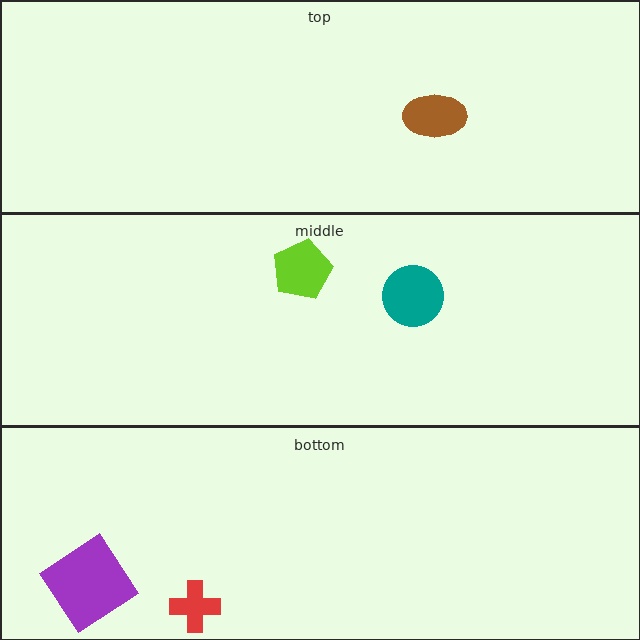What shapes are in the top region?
The brown ellipse.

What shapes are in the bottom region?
The purple diamond, the red cross.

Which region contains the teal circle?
The middle region.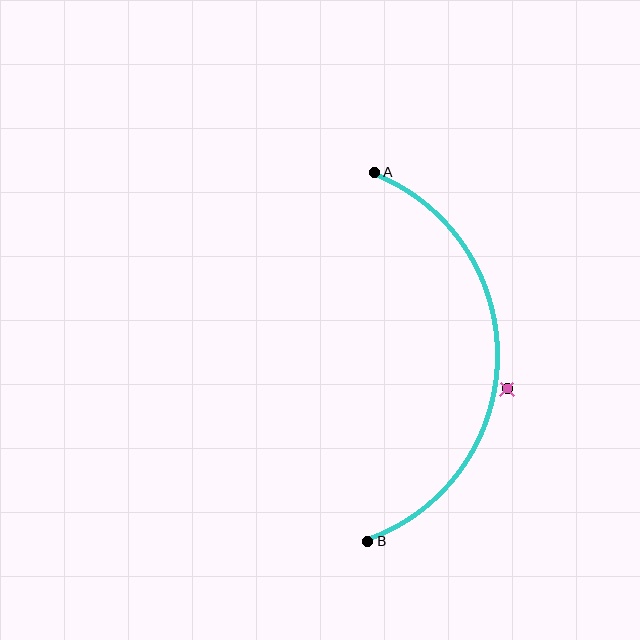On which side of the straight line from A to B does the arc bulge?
The arc bulges to the right of the straight line connecting A and B.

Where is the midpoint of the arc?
The arc midpoint is the point on the curve farthest from the straight line joining A and B. It sits to the right of that line.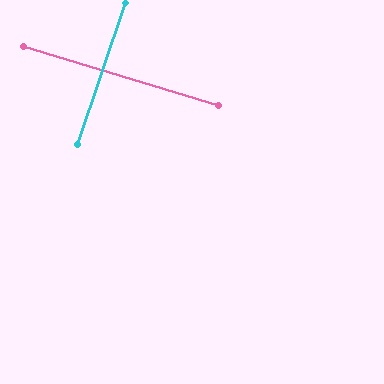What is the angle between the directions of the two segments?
Approximately 88 degrees.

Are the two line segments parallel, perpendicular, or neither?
Perpendicular — they meet at approximately 88°.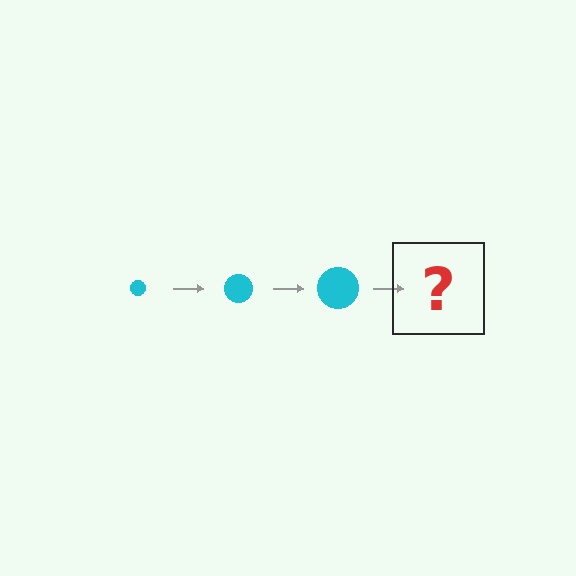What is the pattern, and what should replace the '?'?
The pattern is that the circle gets progressively larger each step. The '?' should be a cyan circle, larger than the previous one.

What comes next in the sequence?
The next element should be a cyan circle, larger than the previous one.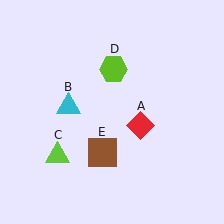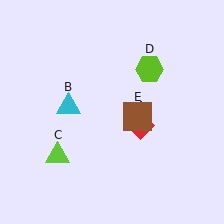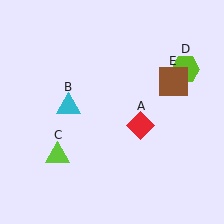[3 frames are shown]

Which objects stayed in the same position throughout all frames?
Red diamond (object A) and cyan triangle (object B) and lime triangle (object C) remained stationary.